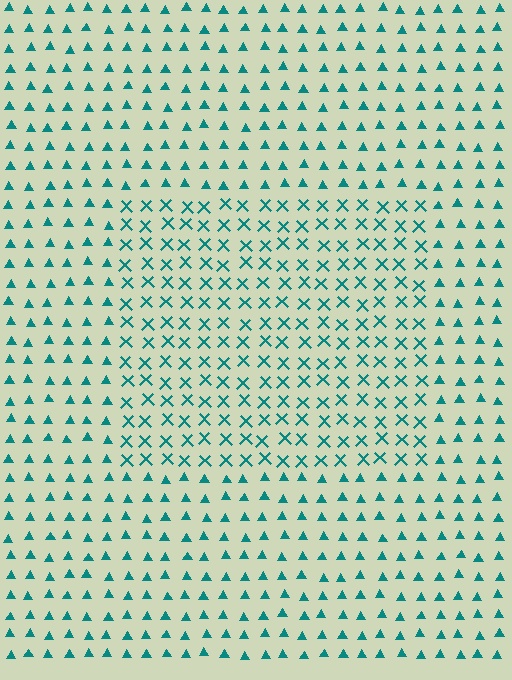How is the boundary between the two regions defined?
The boundary is defined by a change in element shape: X marks inside vs. triangles outside. All elements share the same color and spacing.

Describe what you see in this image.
The image is filled with small teal elements arranged in a uniform grid. A rectangle-shaped region contains X marks, while the surrounding area contains triangles. The boundary is defined purely by the change in element shape.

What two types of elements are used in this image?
The image uses X marks inside the rectangle region and triangles outside it.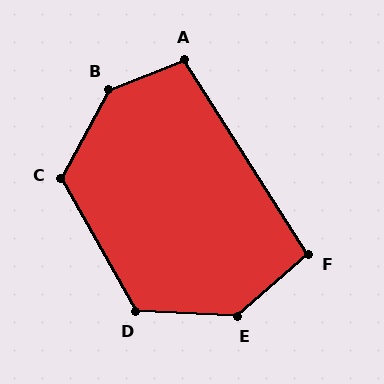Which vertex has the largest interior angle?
B, at approximately 140 degrees.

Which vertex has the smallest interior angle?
F, at approximately 98 degrees.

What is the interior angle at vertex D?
Approximately 122 degrees (obtuse).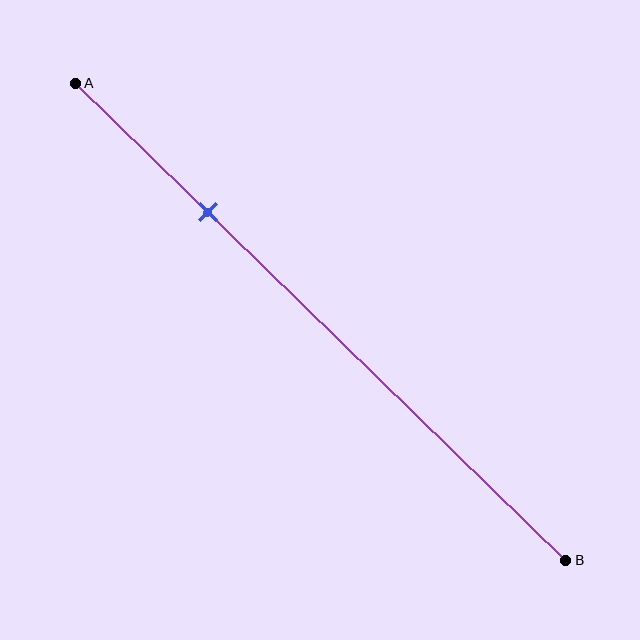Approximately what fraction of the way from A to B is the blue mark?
The blue mark is approximately 25% of the way from A to B.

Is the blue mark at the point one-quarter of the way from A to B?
Yes, the mark is approximately at the one-quarter point.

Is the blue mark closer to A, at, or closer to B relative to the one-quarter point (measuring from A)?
The blue mark is approximately at the one-quarter point of segment AB.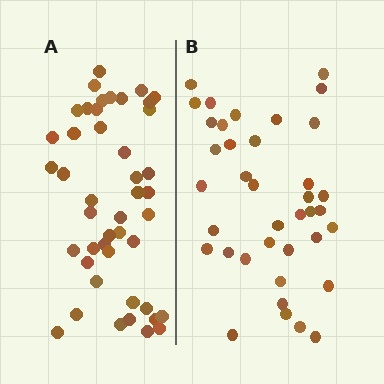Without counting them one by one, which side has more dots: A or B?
Region A (the left region) has more dots.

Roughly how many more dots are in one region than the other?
Region A has roughly 8 or so more dots than region B.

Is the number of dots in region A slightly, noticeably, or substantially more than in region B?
Region A has only slightly more — the two regions are fairly close. The ratio is roughly 1.2 to 1.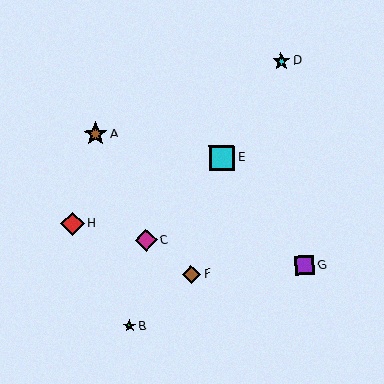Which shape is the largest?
The cyan square (labeled E) is the largest.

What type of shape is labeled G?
Shape G is a purple square.